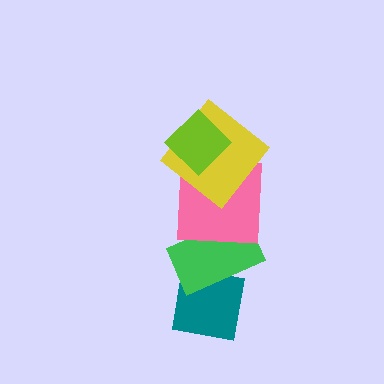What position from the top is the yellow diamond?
The yellow diamond is 2nd from the top.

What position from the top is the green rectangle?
The green rectangle is 4th from the top.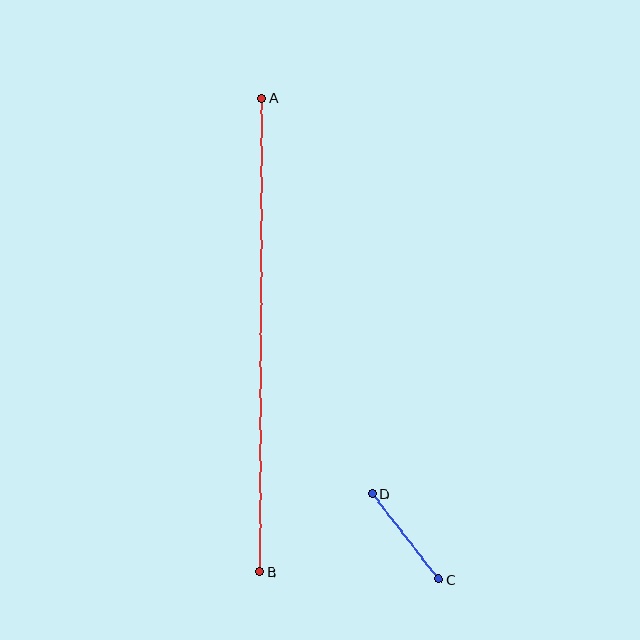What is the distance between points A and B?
The distance is approximately 474 pixels.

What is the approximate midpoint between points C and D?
The midpoint is at approximately (405, 536) pixels.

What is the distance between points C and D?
The distance is approximately 108 pixels.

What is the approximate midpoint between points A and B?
The midpoint is at approximately (261, 335) pixels.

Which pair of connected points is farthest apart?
Points A and B are farthest apart.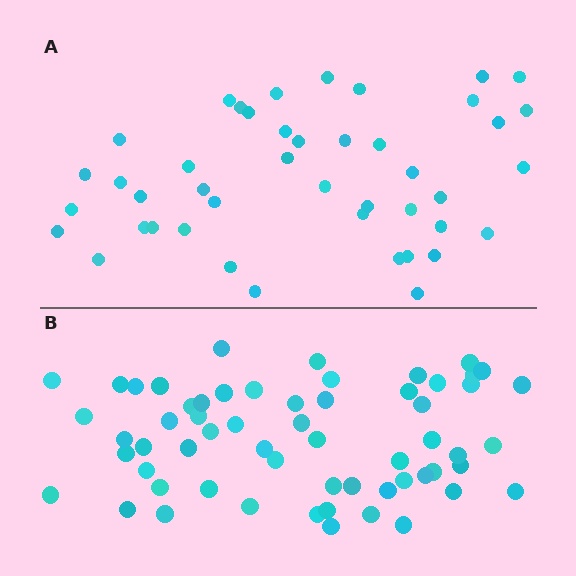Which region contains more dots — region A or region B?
Region B (the bottom region) has more dots.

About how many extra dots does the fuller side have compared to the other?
Region B has approximately 15 more dots than region A.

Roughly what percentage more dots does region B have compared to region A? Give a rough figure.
About 35% more.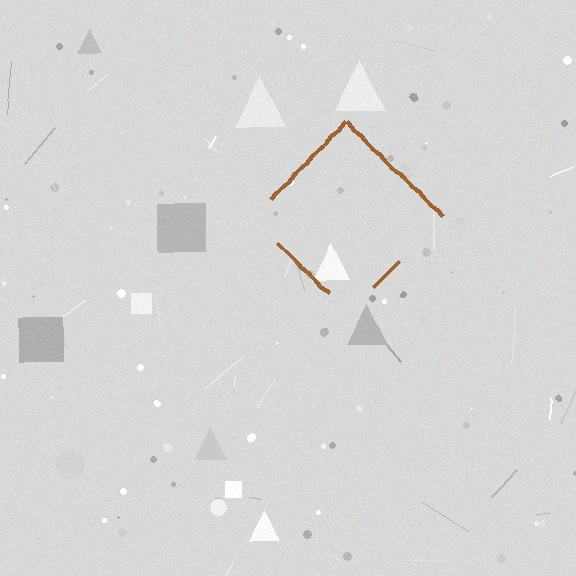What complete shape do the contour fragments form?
The contour fragments form a diamond.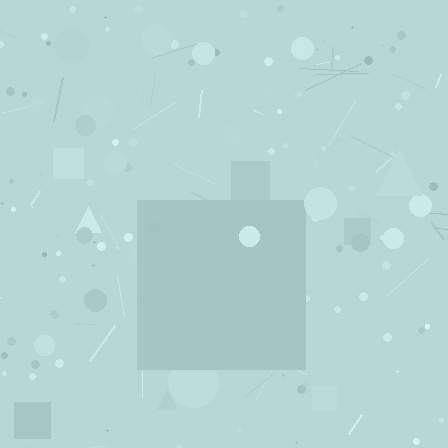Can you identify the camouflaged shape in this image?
The camouflaged shape is a square.